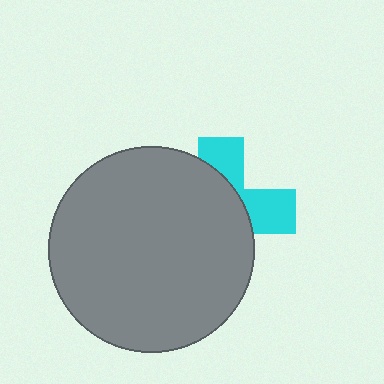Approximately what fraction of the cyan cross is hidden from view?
Roughly 66% of the cyan cross is hidden behind the gray circle.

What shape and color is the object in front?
The object in front is a gray circle.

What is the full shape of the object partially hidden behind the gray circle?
The partially hidden object is a cyan cross.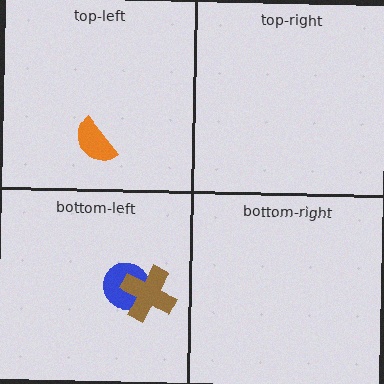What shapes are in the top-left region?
The orange semicircle.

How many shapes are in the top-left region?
1.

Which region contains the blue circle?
The bottom-left region.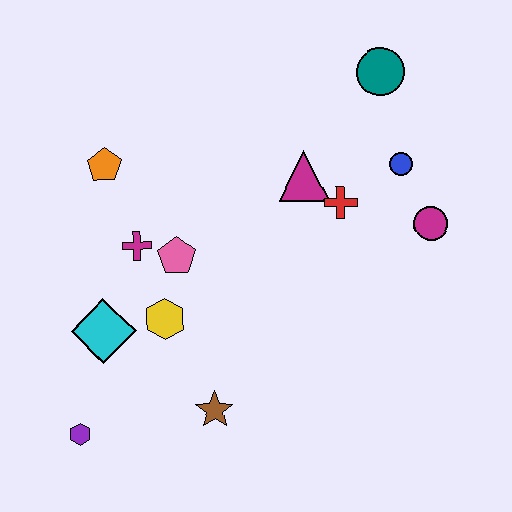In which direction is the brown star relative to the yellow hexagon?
The brown star is below the yellow hexagon.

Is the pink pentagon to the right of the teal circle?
No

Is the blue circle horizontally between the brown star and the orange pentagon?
No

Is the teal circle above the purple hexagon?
Yes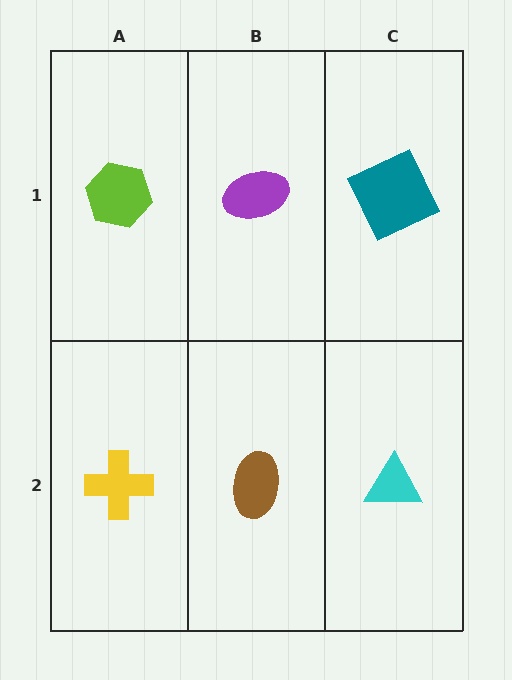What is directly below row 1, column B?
A brown ellipse.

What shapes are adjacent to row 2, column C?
A teal square (row 1, column C), a brown ellipse (row 2, column B).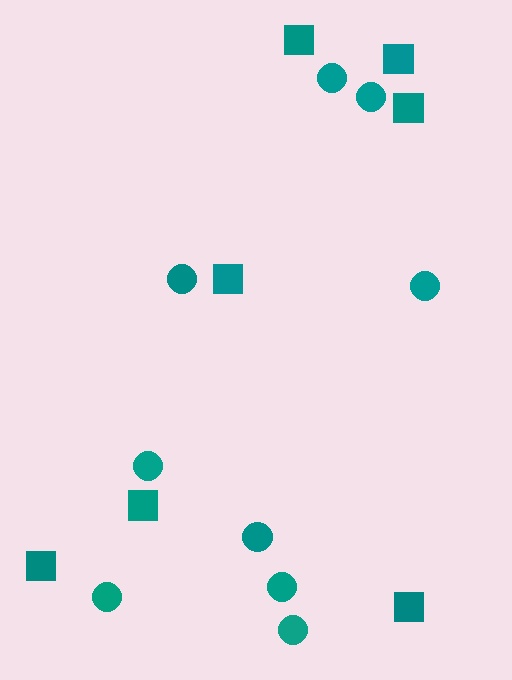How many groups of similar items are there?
There are 2 groups: one group of circles (9) and one group of squares (7).